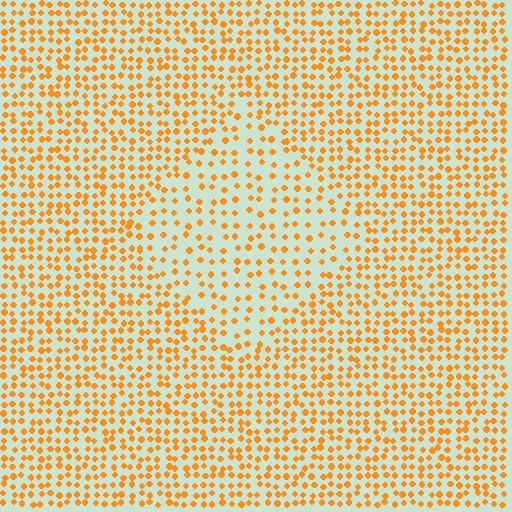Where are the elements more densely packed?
The elements are more densely packed outside the diamond boundary.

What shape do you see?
I see a diamond.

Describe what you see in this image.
The image contains small orange elements arranged at two different densities. A diamond-shaped region is visible where the elements are less densely packed than the surrounding area.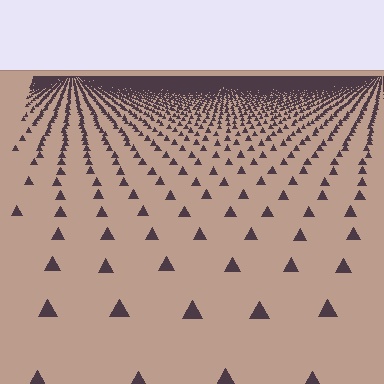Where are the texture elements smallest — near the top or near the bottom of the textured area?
Near the top.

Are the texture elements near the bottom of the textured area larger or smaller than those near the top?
Larger. Near the bottom, elements are closer to the viewer and appear at a bigger on-screen size.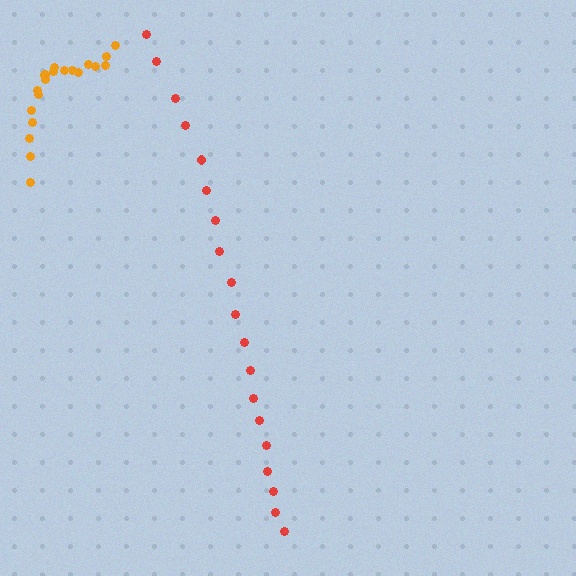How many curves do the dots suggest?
There are 2 distinct paths.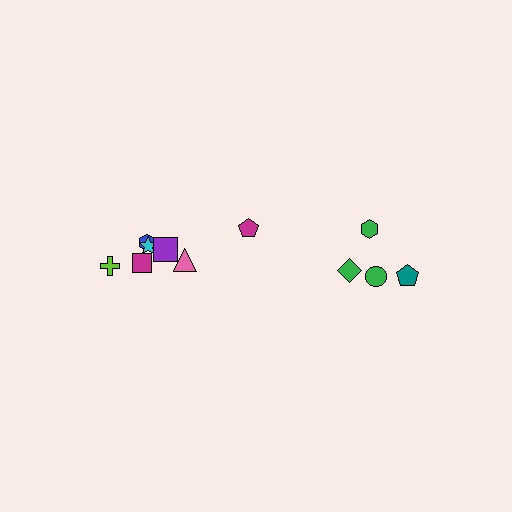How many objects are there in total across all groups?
There are 11 objects.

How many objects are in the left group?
There are 7 objects.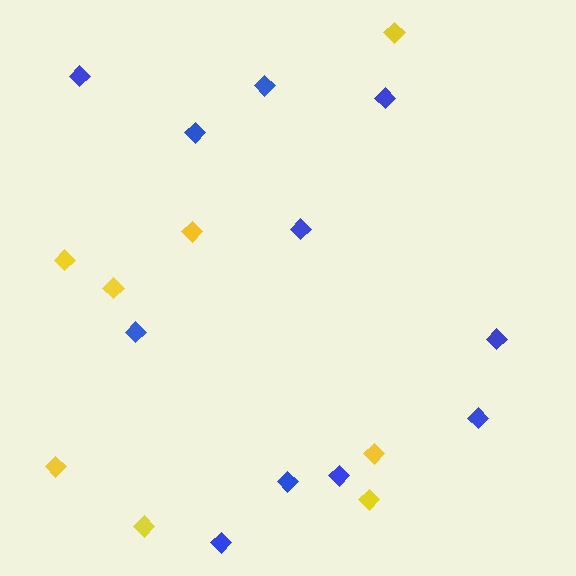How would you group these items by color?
There are 2 groups: one group of blue diamonds (11) and one group of yellow diamonds (8).